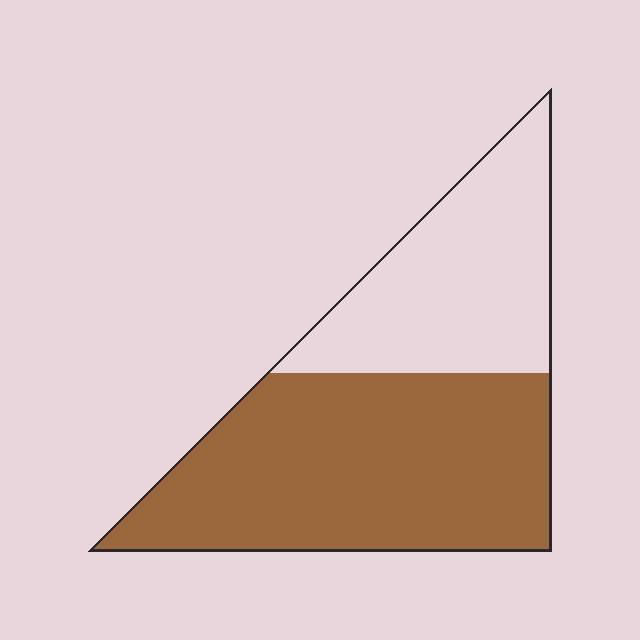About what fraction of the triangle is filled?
About five eighths (5/8).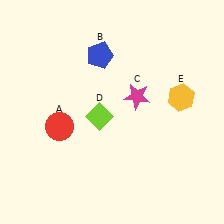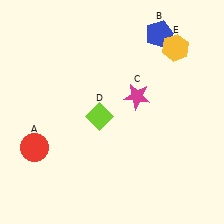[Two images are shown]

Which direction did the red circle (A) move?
The red circle (A) moved left.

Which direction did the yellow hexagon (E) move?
The yellow hexagon (E) moved up.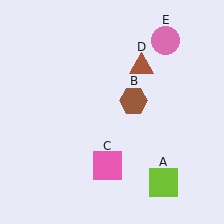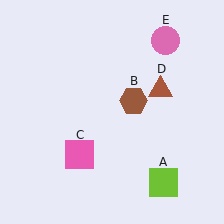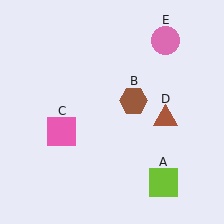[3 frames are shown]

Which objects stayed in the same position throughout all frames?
Lime square (object A) and brown hexagon (object B) and pink circle (object E) remained stationary.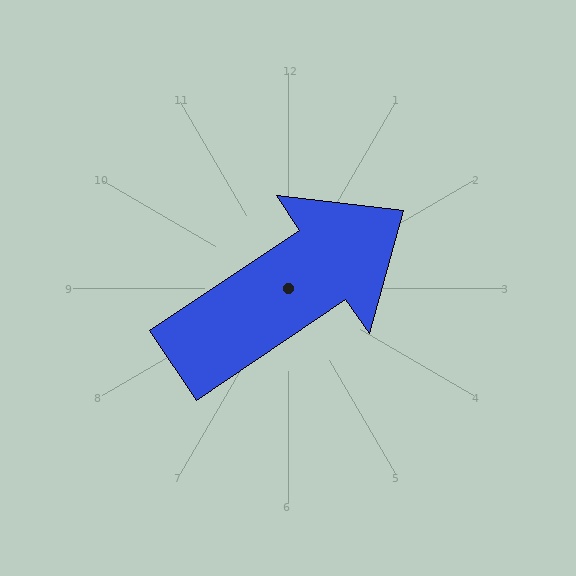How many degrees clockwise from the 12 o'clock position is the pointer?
Approximately 56 degrees.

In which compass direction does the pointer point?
Northeast.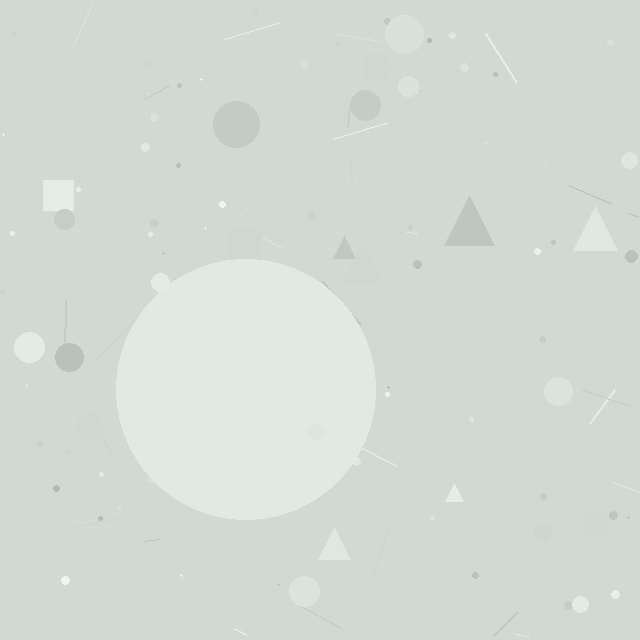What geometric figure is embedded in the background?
A circle is embedded in the background.